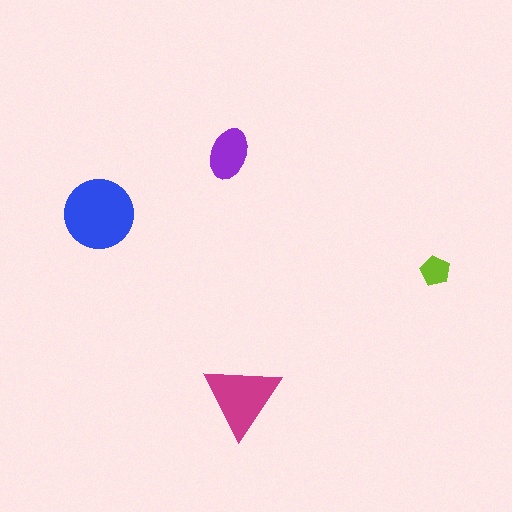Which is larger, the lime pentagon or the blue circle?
The blue circle.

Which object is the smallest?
The lime pentagon.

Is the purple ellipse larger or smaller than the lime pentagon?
Larger.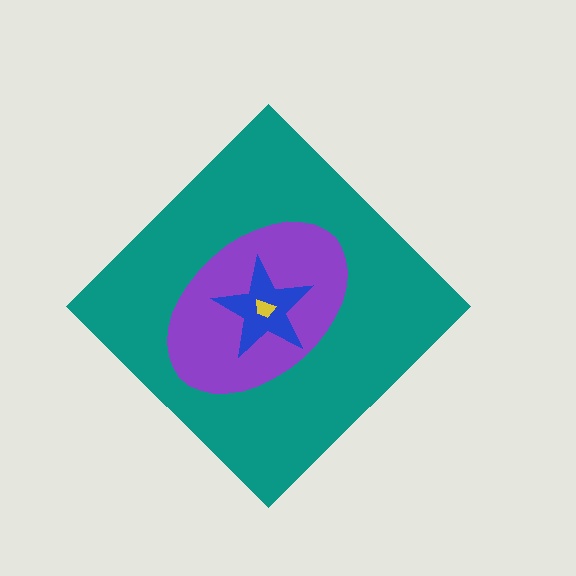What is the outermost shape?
The teal diamond.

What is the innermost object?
The yellow trapezoid.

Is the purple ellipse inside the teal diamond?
Yes.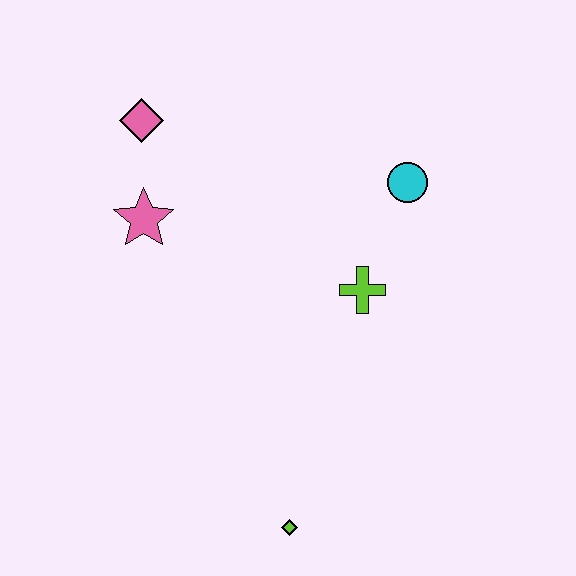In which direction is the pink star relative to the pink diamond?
The pink star is below the pink diamond.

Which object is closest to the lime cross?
The cyan circle is closest to the lime cross.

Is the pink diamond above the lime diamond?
Yes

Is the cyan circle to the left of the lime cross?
No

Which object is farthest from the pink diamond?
The lime diamond is farthest from the pink diamond.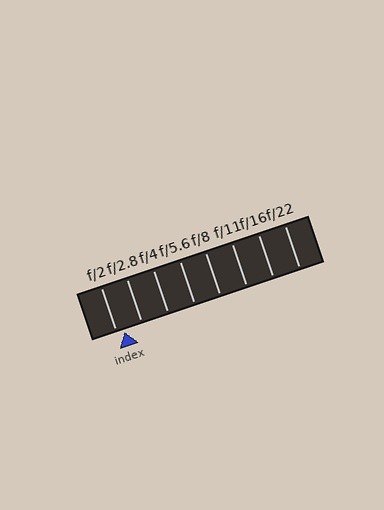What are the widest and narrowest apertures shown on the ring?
The widest aperture shown is f/2 and the narrowest is f/22.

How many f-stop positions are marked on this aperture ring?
There are 8 f-stop positions marked.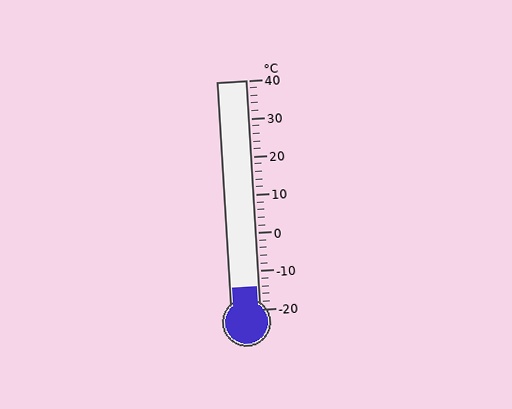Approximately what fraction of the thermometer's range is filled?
The thermometer is filled to approximately 10% of its range.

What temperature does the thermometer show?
The thermometer shows approximately -14°C.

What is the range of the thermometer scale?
The thermometer scale ranges from -20°C to 40°C.